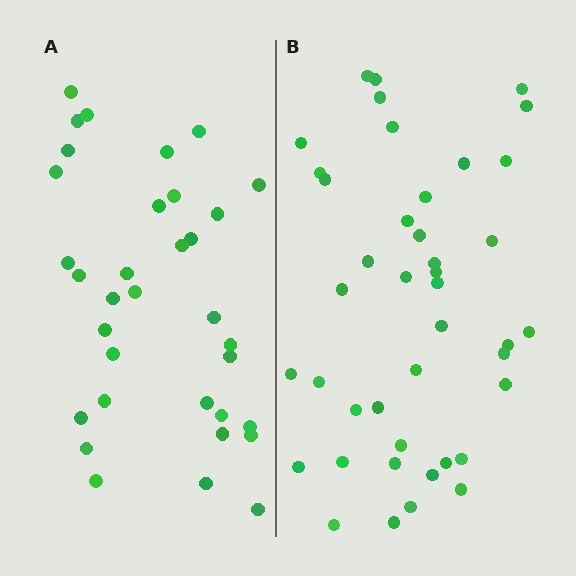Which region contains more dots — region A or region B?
Region B (the right region) has more dots.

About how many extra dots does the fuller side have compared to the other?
Region B has roughly 8 or so more dots than region A.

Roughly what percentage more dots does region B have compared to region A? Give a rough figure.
About 25% more.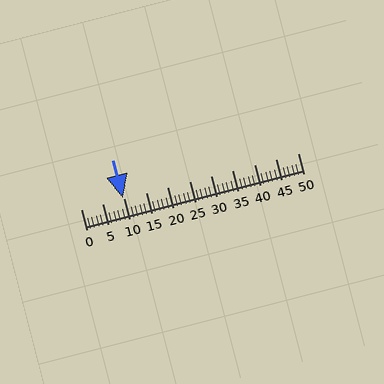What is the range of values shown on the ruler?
The ruler shows values from 0 to 50.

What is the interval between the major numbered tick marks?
The major tick marks are spaced 5 units apart.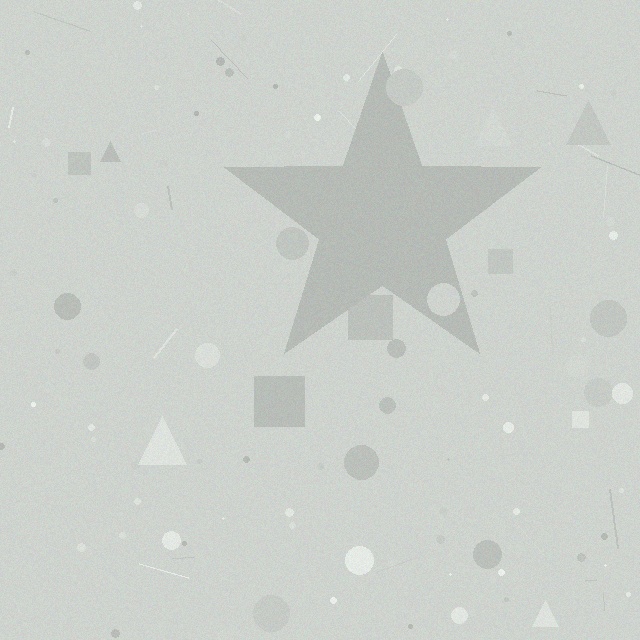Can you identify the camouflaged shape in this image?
The camouflaged shape is a star.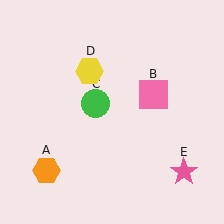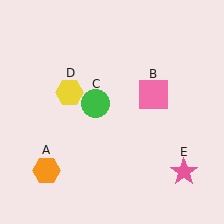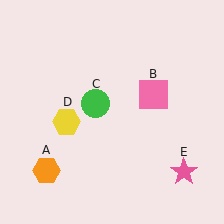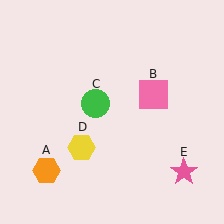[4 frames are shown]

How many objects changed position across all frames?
1 object changed position: yellow hexagon (object D).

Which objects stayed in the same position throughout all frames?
Orange hexagon (object A) and pink square (object B) and green circle (object C) and pink star (object E) remained stationary.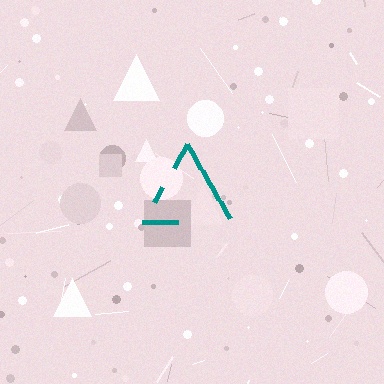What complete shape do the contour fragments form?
The contour fragments form a triangle.